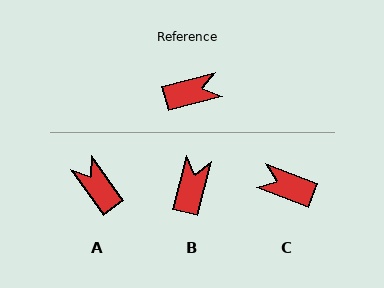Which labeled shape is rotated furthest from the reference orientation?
C, about 144 degrees away.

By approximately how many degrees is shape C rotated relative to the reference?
Approximately 144 degrees counter-clockwise.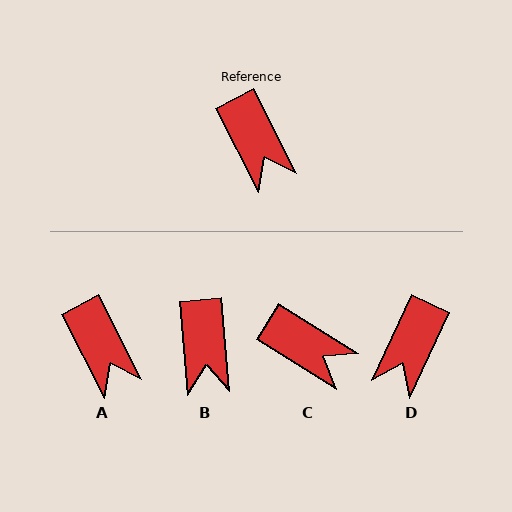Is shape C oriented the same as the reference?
No, it is off by about 31 degrees.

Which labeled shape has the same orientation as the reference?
A.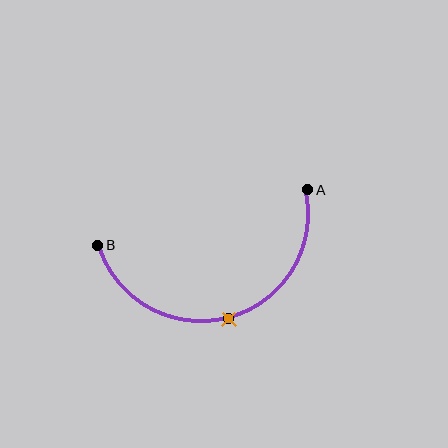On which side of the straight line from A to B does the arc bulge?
The arc bulges below the straight line connecting A and B.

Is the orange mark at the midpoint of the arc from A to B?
Yes. The orange mark lies on the arc at equal arc-length from both A and B — it is the arc midpoint.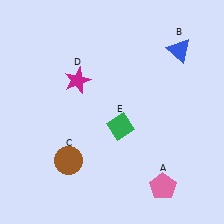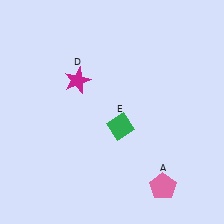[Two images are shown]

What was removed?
The blue triangle (B), the brown circle (C) were removed in Image 2.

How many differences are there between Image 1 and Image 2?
There are 2 differences between the two images.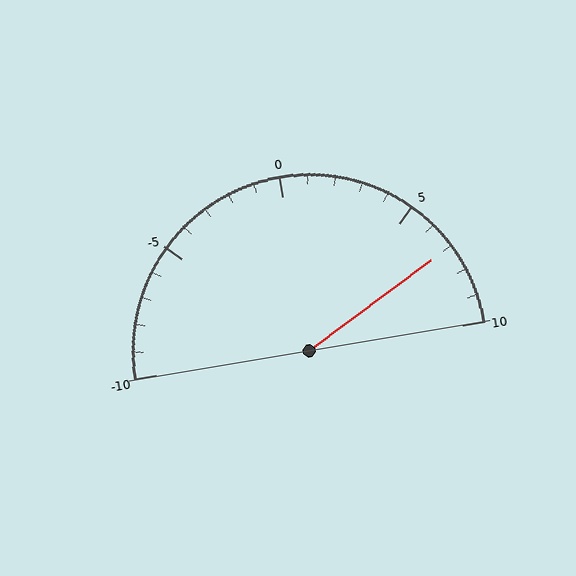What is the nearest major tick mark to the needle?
The nearest major tick mark is 5.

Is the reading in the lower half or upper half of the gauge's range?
The reading is in the upper half of the range (-10 to 10).